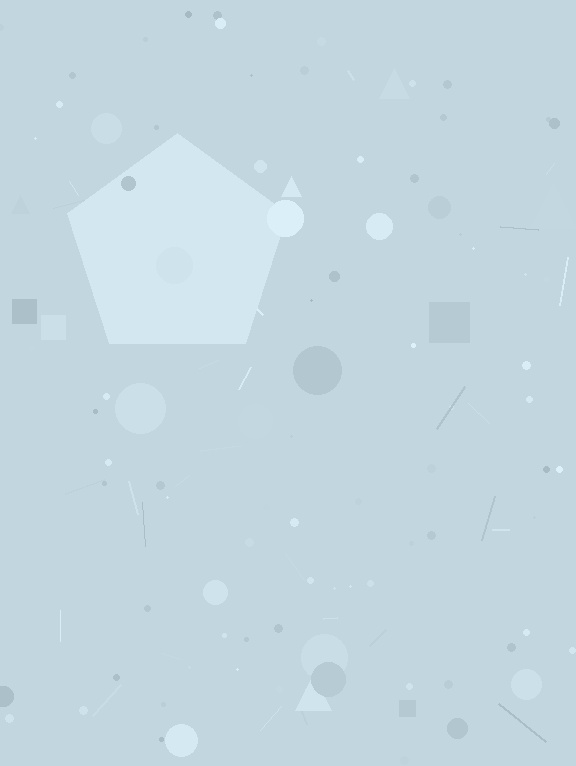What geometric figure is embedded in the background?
A pentagon is embedded in the background.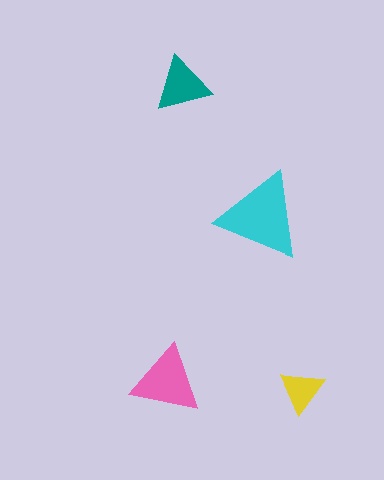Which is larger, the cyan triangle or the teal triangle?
The cyan one.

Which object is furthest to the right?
The yellow triangle is rightmost.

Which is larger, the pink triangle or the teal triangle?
The pink one.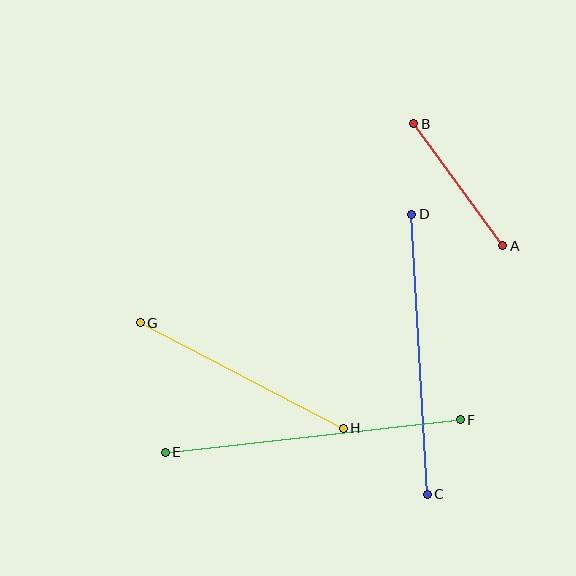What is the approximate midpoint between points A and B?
The midpoint is at approximately (458, 185) pixels.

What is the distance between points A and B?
The distance is approximately 151 pixels.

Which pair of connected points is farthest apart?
Points E and F are farthest apart.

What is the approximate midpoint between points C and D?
The midpoint is at approximately (420, 354) pixels.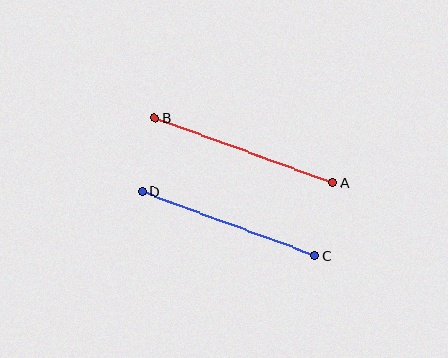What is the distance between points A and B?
The distance is approximately 189 pixels.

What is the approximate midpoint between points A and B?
The midpoint is at approximately (244, 150) pixels.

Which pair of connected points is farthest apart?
Points A and B are farthest apart.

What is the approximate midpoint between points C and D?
The midpoint is at approximately (229, 224) pixels.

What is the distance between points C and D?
The distance is approximately 185 pixels.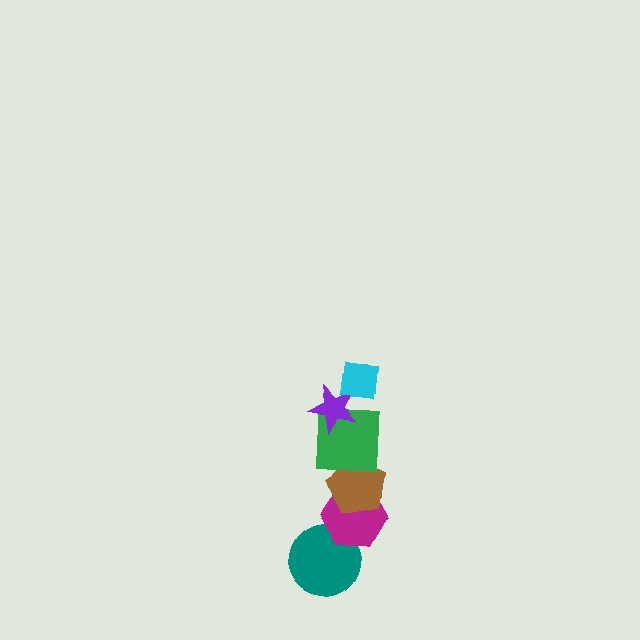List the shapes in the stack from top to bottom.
From top to bottom: the cyan square, the purple star, the green square, the brown pentagon, the magenta hexagon, the teal circle.